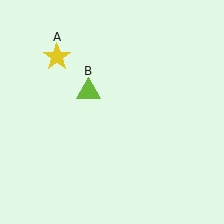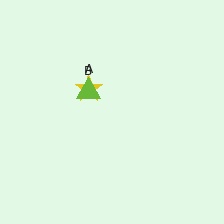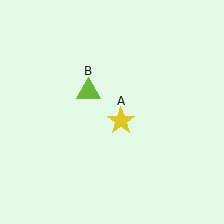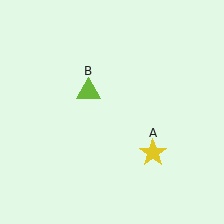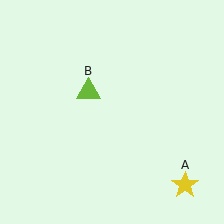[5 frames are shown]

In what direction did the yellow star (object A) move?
The yellow star (object A) moved down and to the right.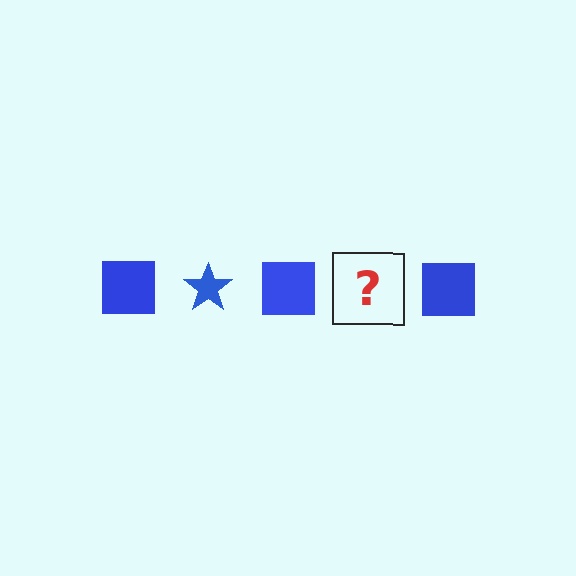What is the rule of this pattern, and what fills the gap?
The rule is that the pattern cycles through square, star shapes in blue. The gap should be filled with a blue star.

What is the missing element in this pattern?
The missing element is a blue star.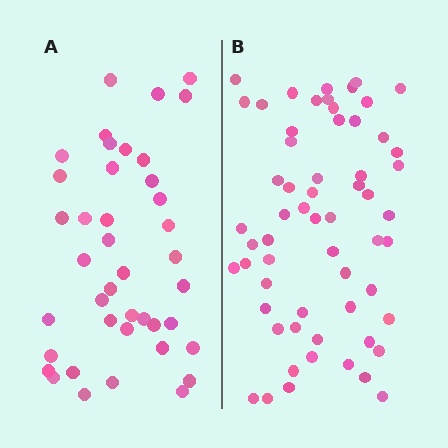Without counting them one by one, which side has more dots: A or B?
Region B (the right region) has more dots.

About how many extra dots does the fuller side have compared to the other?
Region B has approximately 20 more dots than region A.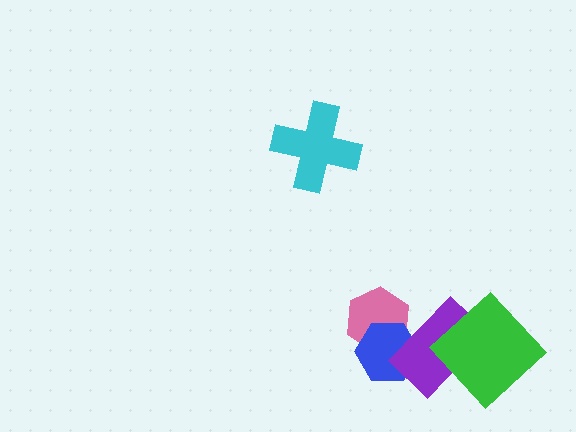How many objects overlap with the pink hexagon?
2 objects overlap with the pink hexagon.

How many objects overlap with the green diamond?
1 object overlaps with the green diamond.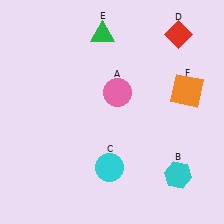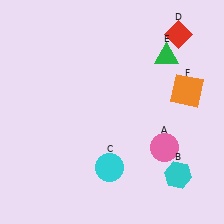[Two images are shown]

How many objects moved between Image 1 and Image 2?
2 objects moved between the two images.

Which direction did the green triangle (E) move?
The green triangle (E) moved right.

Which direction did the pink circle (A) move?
The pink circle (A) moved down.